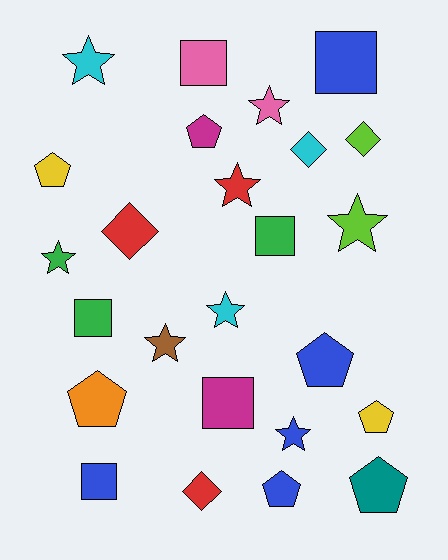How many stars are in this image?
There are 8 stars.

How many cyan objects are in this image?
There are 3 cyan objects.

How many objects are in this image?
There are 25 objects.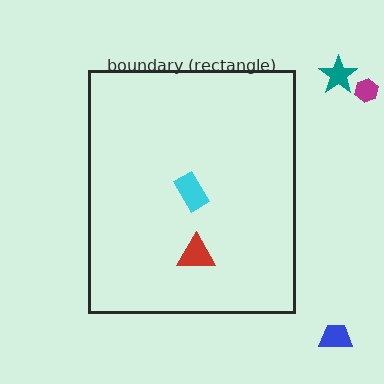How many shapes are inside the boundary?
2 inside, 3 outside.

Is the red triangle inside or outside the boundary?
Inside.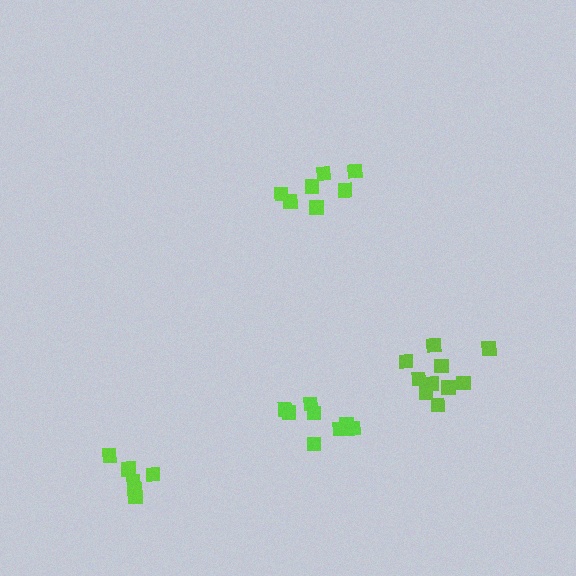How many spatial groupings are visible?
There are 4 spatial groupings.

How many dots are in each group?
Group 1: 7 dots, Group 2: 8 dots, Group 3: 6 dots, Group 4: 10 dots (31 total).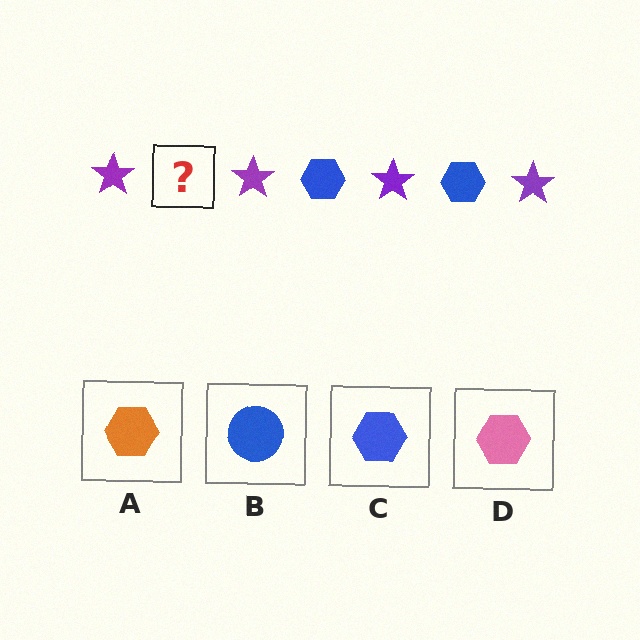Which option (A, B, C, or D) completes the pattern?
C.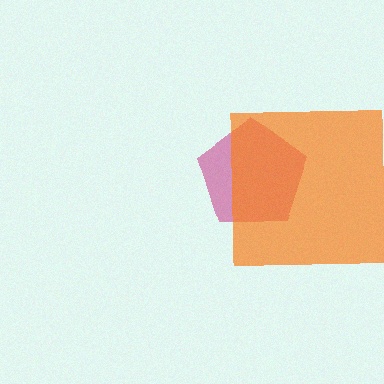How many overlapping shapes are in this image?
There are 2 overlapping shapes in the image.